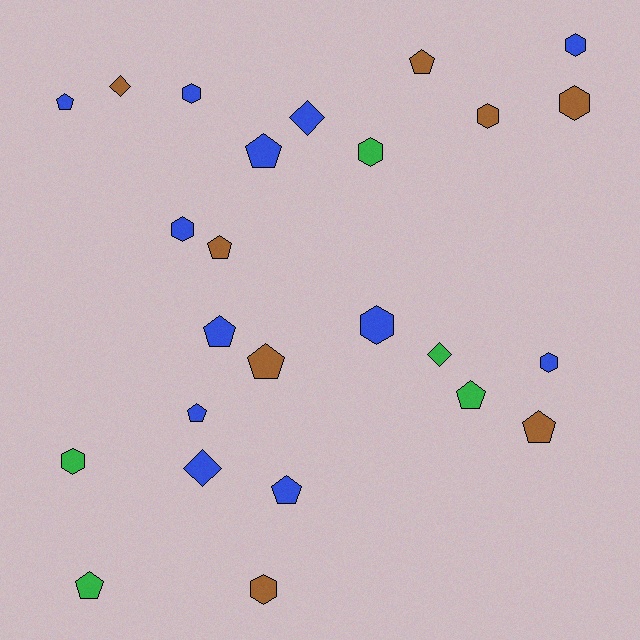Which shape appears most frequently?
Pentagon, with 11 objects.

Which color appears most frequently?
Blue, with 12 objects.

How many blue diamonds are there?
There are 2 blue diamonds.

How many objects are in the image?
There are 25 objects.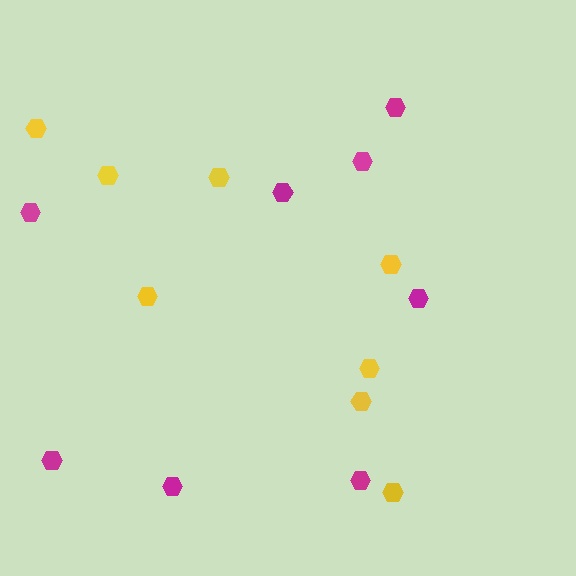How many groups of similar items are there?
There are 2 groups: one group of magenta hexagons (8) and one group of yellow hexagons (8).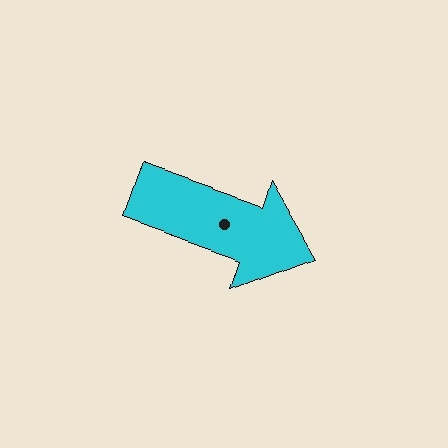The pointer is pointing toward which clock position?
Roughly 4 o'clock.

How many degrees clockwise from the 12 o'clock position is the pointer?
Approximately 109 degrees.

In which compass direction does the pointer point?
East.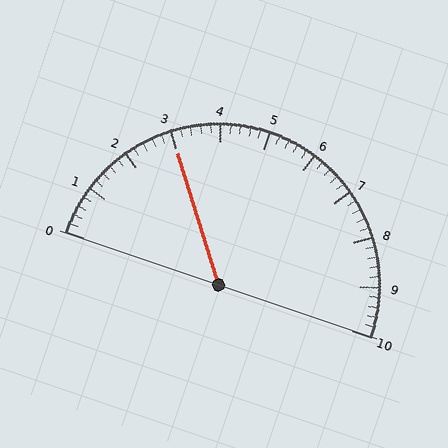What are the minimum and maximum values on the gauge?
The gauge ranges from 0 to 10.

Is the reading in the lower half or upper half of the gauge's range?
The reading is in the lower half of the range (0 to 10).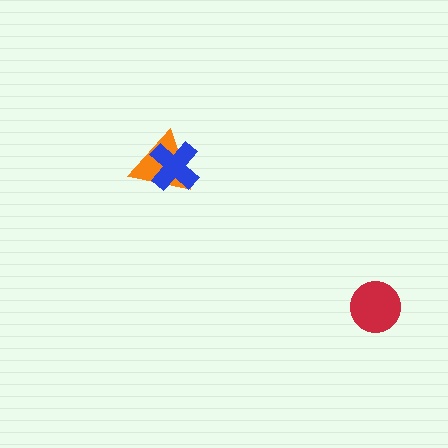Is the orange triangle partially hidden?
Yes, it is partially covered by another shape.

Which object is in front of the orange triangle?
The blue cross is in front of the orange triangle.